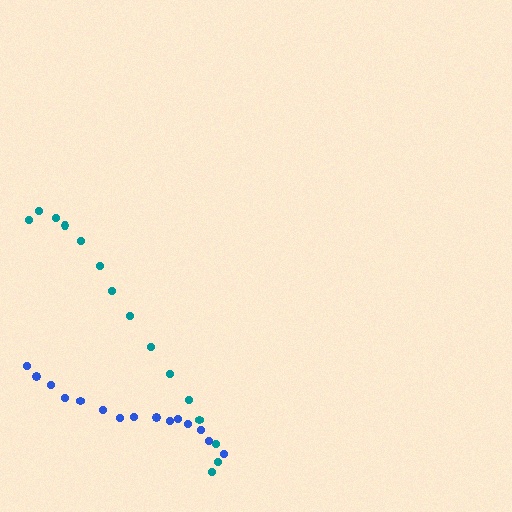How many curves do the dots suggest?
There are 2 distinct paths.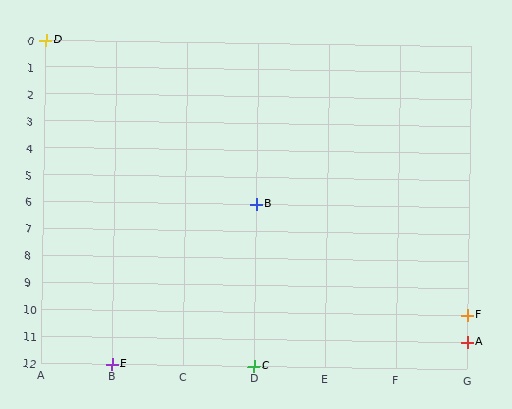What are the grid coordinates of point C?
Point C is at grid coordinates (D, 12).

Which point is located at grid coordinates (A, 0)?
Point D is at (A, 0).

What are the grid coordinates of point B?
Point B is at grid coordinates (D, 6).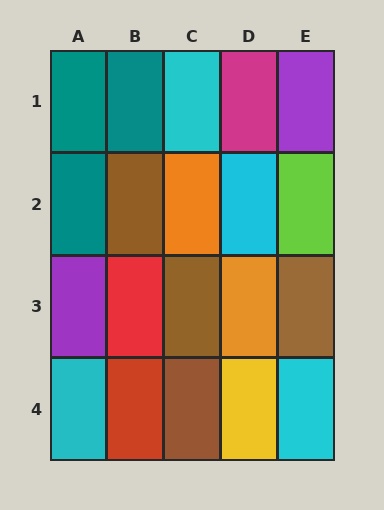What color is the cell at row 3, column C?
Brown.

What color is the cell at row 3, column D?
Orange.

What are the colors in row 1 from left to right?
Teal, teal, cyan, magenta, purple.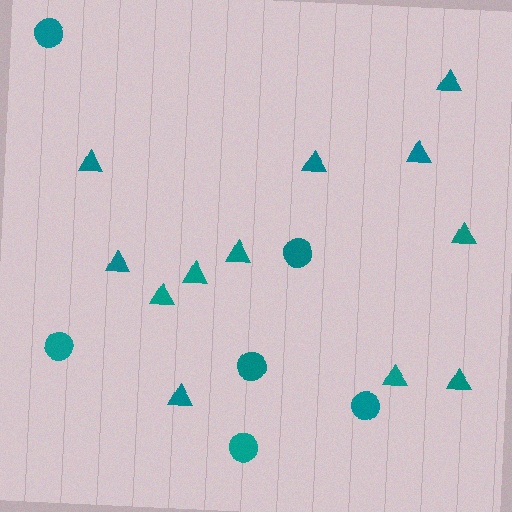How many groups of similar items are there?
There are 2 groups: one group of circles (6) and one group of triangles (12).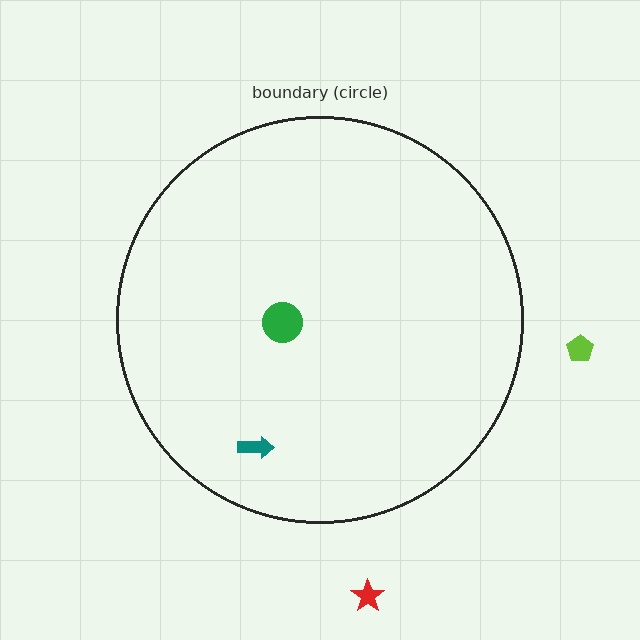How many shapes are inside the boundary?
2 inside, 2 outside.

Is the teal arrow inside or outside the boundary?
Inside.